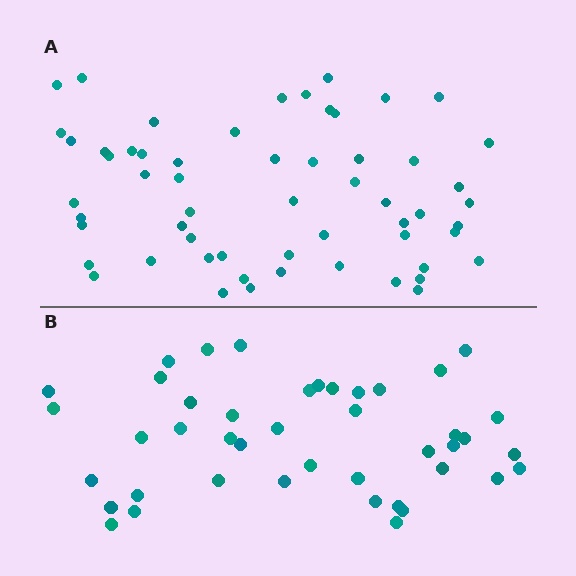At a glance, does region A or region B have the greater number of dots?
Region A (the top region) has more dots.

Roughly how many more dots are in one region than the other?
Region A has approximately 15 more dots than region B.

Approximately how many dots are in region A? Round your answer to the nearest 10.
About 60 dots. (The exact count is 58, which rounds to 60.)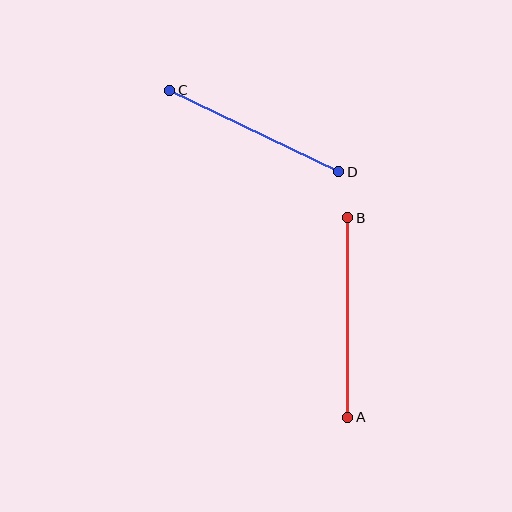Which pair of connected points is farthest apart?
Points A and B are farthest apart.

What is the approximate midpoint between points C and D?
The midpoint is at approximately (254, 131) pixels.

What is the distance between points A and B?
The distance is approximately 199 pixels.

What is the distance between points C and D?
The distance is approximately 187 pixels.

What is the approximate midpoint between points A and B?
The midpoint is at approximately (348, 318) pixels.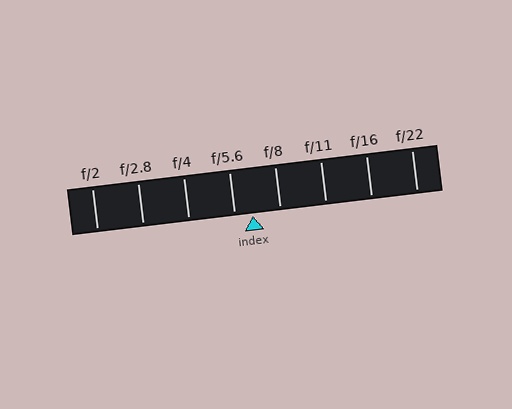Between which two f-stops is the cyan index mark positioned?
The index mark is between f/5.6 and f/8.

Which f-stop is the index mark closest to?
The index mark is closest to f/5.6.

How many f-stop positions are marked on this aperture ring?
There are 8 f-stop positions marked.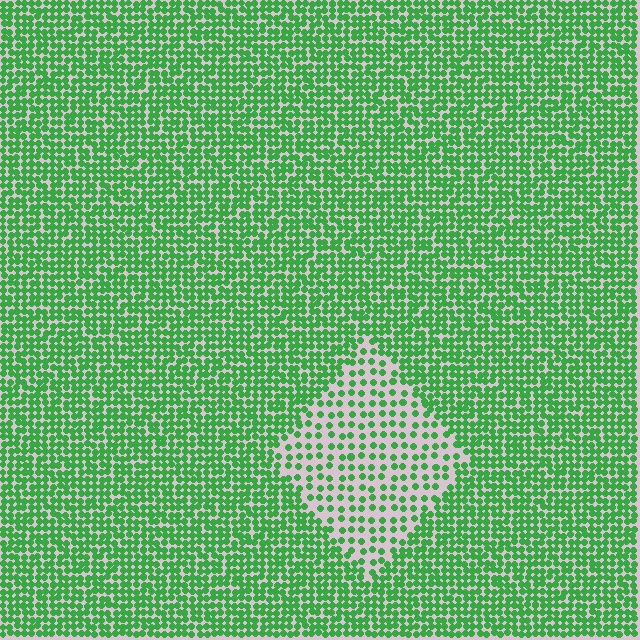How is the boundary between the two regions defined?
The boundary is defined by a change in element density (approximately 2.2x ratio). All elements are the same color, size, and shape.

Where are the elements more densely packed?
The elements are more densely packed outside the diamond boundary.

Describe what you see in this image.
The image contains small green elements arranged at two different densities. A diamond-shaped region is visible where the elements are less densely packed than the surrounding area.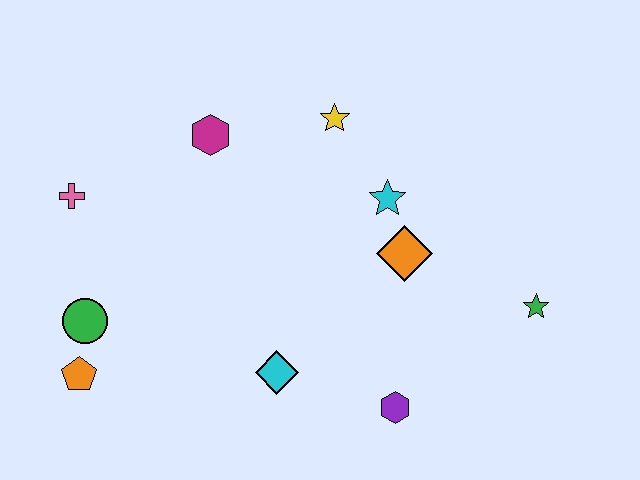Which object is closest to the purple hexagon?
The cyan diamond is closest to the purple hexagon.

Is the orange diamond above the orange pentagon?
Yes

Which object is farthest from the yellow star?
The orange pentagon is farthest from the yellow star.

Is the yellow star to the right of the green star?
No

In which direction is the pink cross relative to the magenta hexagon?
The pink cross is to the left of the magenta hexagon.